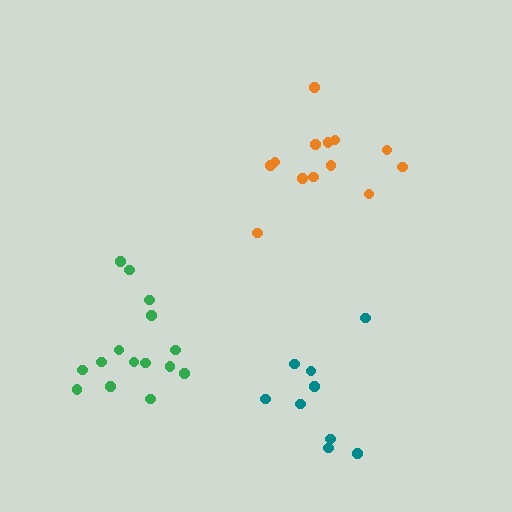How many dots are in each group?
Group 1: 13 dots, Group 2: 9 dots, Group 3: 15 dots (37 total).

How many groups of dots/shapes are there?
There are 3 groups.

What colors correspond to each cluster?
The clusters are colored: orange, teal, green.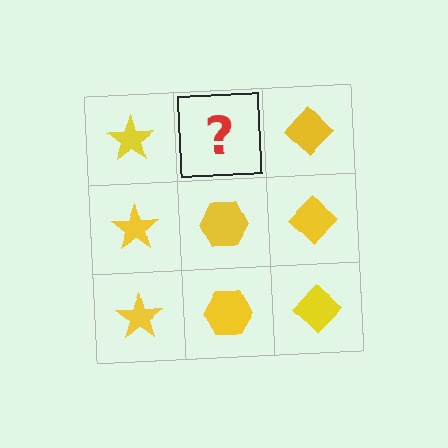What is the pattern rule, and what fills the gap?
The rule is that each column has a consistent shape. The gap should be filled with a yellow hexagon.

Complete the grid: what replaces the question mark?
The question mark should be replaced with a yellow hexagon.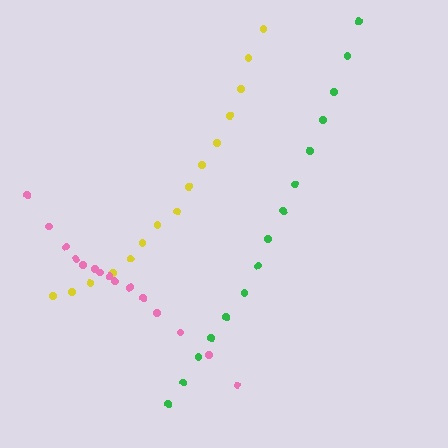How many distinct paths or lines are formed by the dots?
There are 3 distinct paths.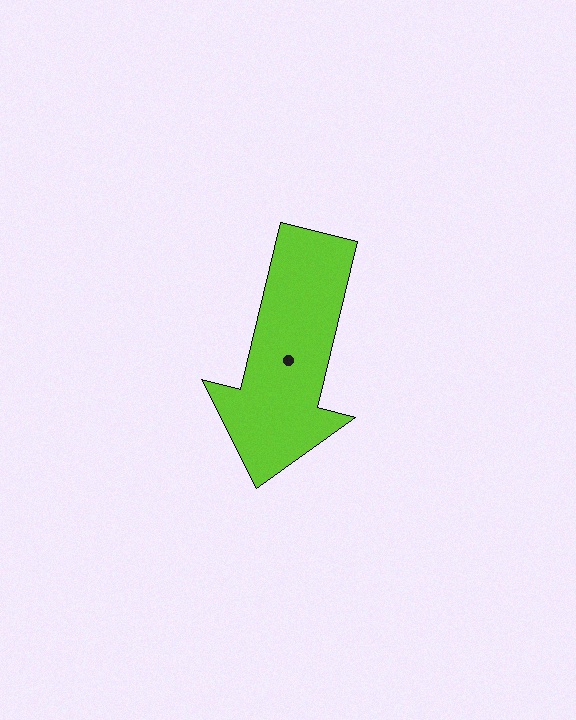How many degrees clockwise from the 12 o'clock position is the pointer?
Approximately 194 degrees.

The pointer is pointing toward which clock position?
Roughly 6 o'clock.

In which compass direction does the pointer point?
South.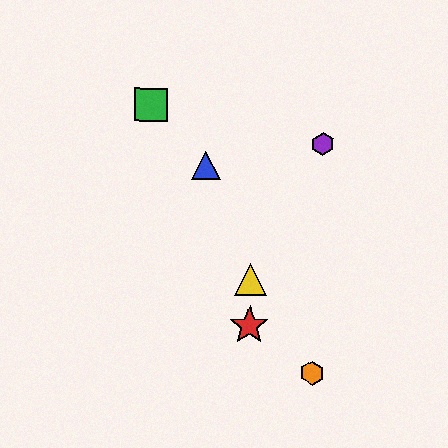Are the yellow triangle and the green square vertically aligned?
No, the yellow triangle is at x≈250 and the green square is at x≈151.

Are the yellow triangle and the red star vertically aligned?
Yes, both are at x≈250.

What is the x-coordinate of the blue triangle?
The blue triangle is at x≈206.